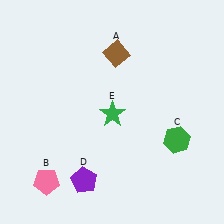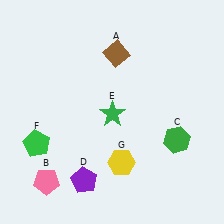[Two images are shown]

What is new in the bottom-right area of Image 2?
A yellow hexagon (G) was added in the bottom-right area of Image 2.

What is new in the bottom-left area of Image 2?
A green pentagon (F) was added in the bottom-left area of Image 2.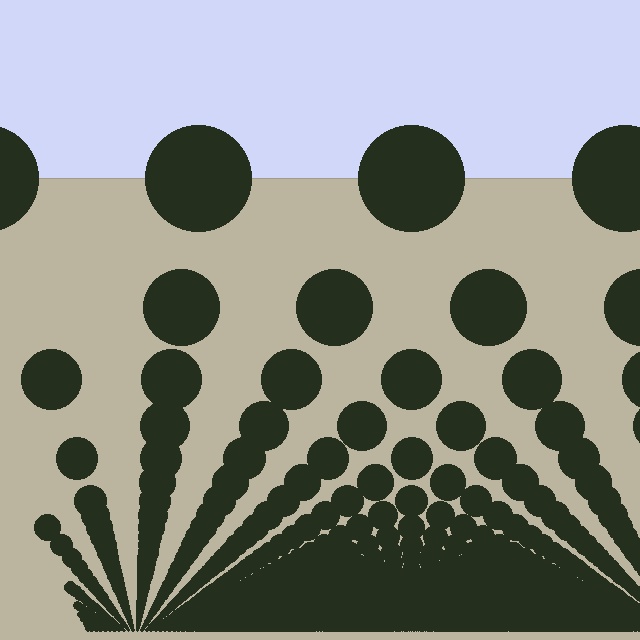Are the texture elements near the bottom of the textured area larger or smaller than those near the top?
Smaller. The gradient is inverted — elements near the bottom are smaller and denser.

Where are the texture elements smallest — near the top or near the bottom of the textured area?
Near the bottom.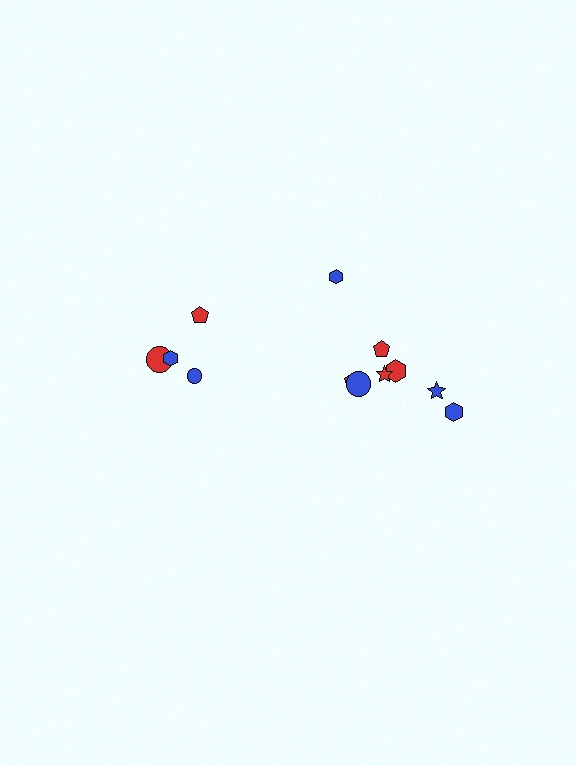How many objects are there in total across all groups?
There are 12 objects.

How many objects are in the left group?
There are 4 objects.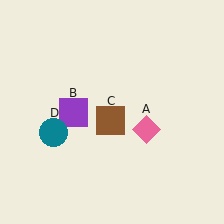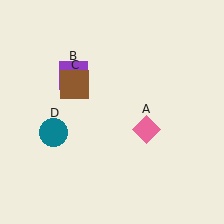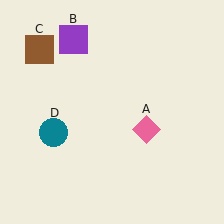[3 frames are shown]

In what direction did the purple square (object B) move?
The purple square (object B) moved up.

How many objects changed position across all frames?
2 objects changed position: purple square (object B), brown square (object C).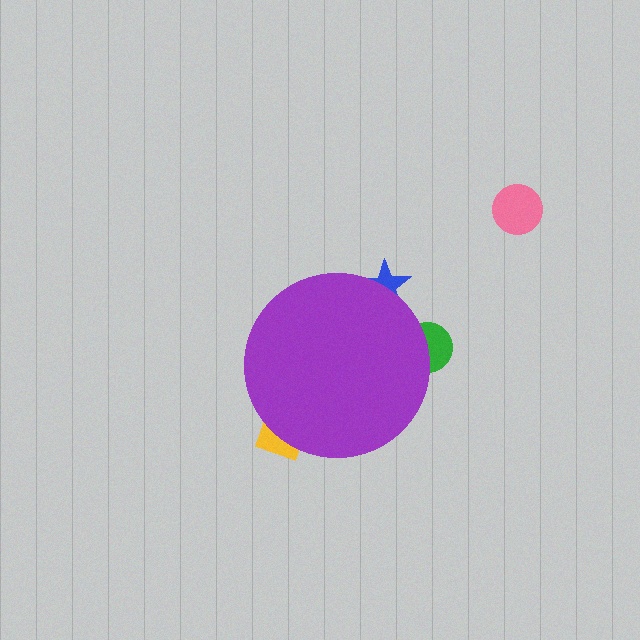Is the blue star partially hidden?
Yes, the blue star is partially hidden behind the purple circle.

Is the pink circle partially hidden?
No, the pink circle is fully visible.